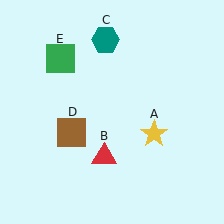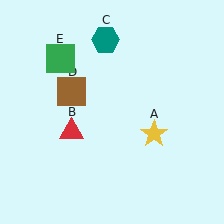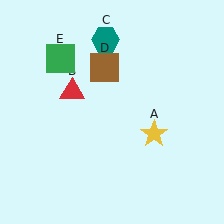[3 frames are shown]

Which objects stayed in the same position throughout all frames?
Yellow star (object A) and teal hexagon (object C) and green square (object E) remained stationary.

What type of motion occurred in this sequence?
The red triangle (object B), brown square (object D) rotated clockwise around the center of the scene.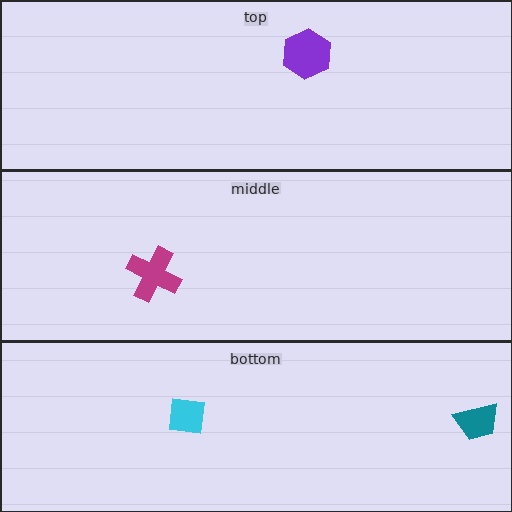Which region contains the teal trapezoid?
The bottom region.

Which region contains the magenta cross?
The middle region.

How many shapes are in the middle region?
1.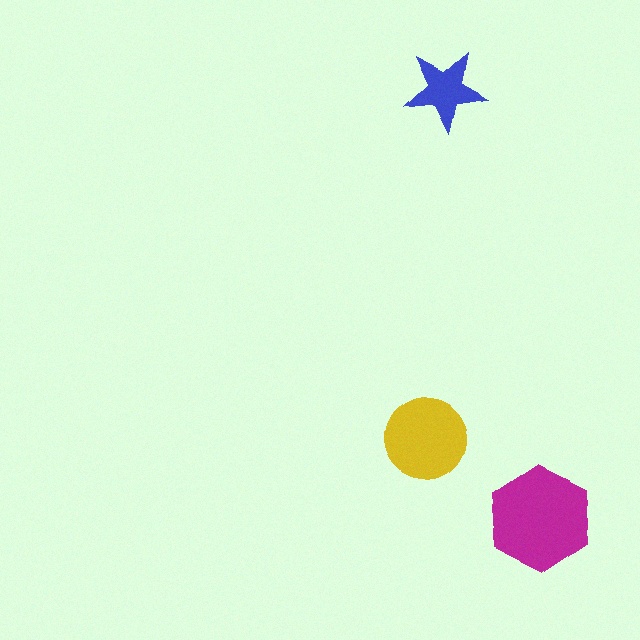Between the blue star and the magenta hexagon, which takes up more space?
The magenta hexagon.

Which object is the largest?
The magenta hexagon.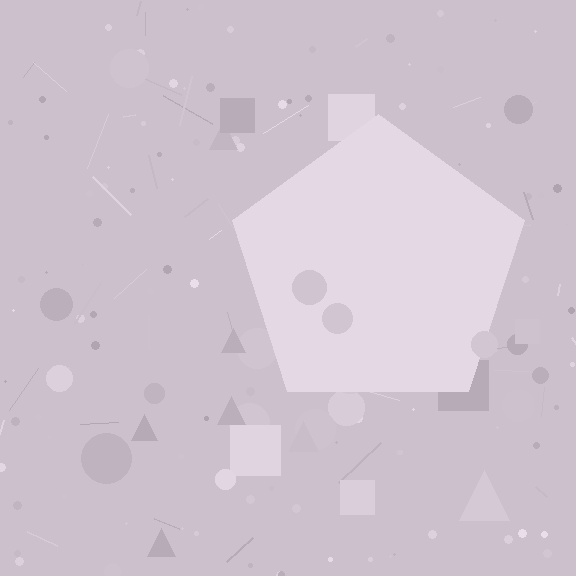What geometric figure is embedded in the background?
A pentagon is embedded in the background.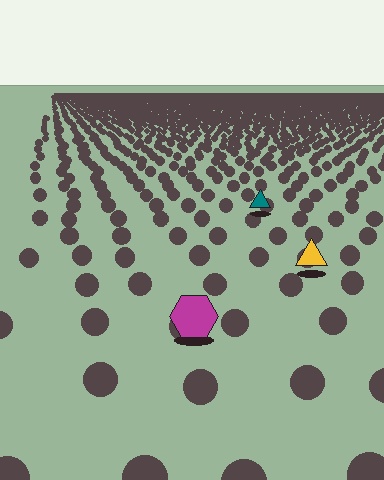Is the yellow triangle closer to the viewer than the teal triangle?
Yes. The yellow triangle is closer — you can tell from the texture gradient: the ground texture is coarser near it.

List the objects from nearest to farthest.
From nearest to farthest: the magenta hexagon, the yellow triangle, the teal triangle.